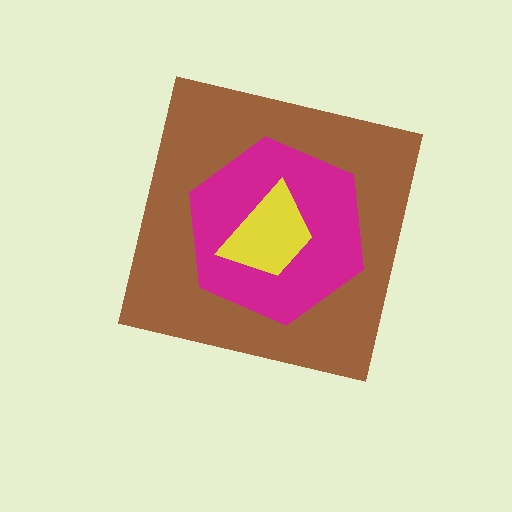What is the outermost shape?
The brown square.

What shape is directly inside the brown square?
The magenta hexagon.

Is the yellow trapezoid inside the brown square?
Yes.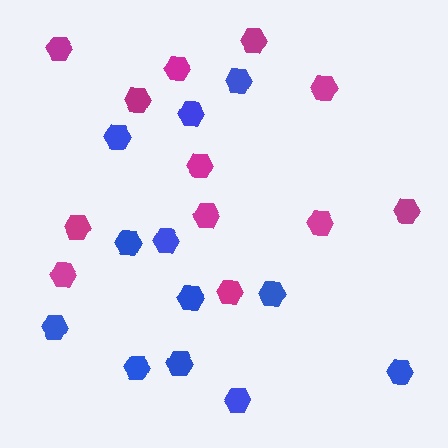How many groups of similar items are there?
There are 2 groups: one group of blue hexagons (12) and one group of magenta hexagons (12).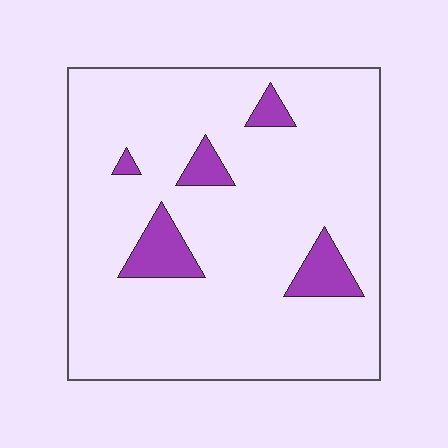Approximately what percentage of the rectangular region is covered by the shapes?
Approximately 10%.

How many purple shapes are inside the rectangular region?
5.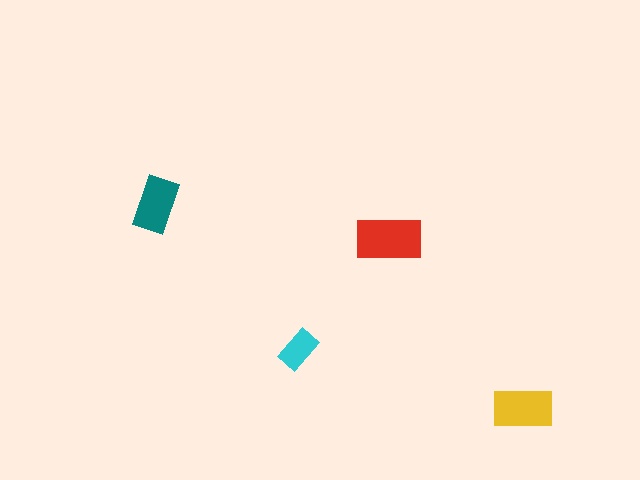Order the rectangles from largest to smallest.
the red one, the yellow one, the teal one, the cyan one.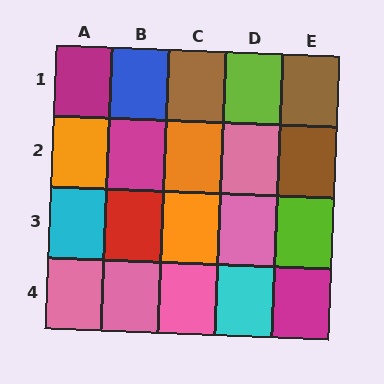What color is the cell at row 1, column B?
Blue.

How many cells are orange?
3 cells are orange.